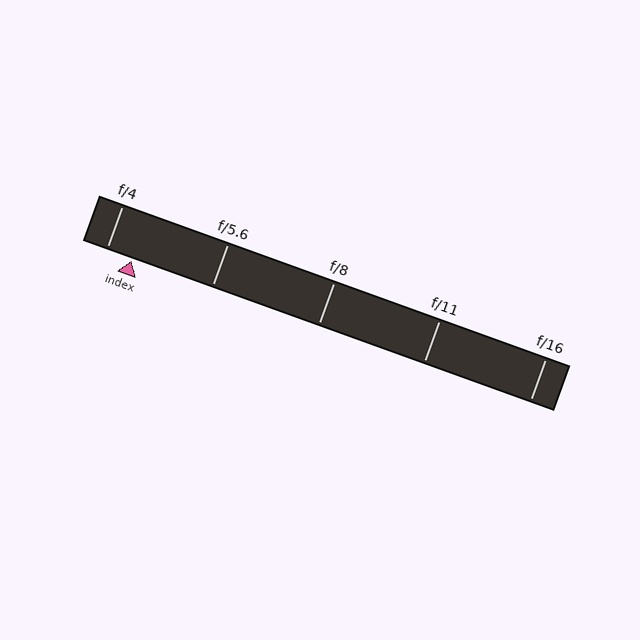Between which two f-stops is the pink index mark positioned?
The index mark is between f/4 and f/5.6.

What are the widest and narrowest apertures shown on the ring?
The widest aperture shown is f/4 and the narrowest is f/16.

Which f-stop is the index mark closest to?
The index mark is closest to f/4.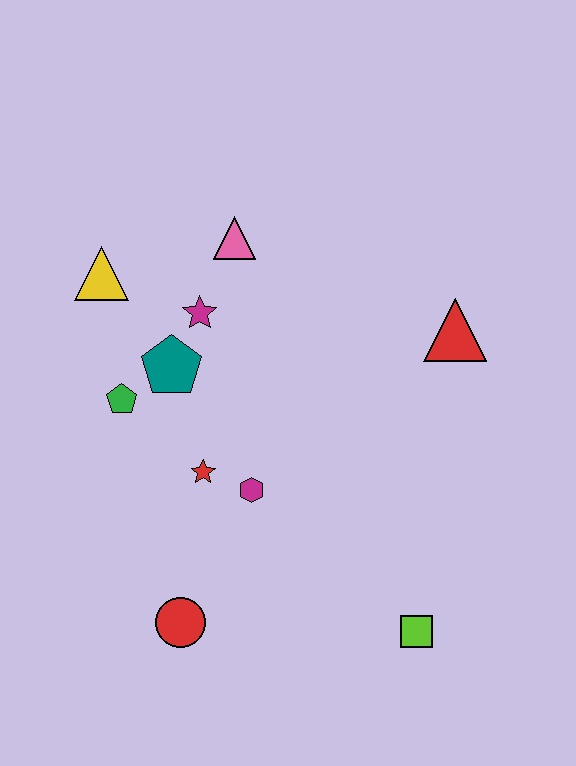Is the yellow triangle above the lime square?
Yes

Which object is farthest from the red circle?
The red triangle is farthest from the red circle.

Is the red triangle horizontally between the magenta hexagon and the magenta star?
No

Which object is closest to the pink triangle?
The magenta star is closest to the pink triangle.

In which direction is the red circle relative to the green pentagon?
The red circle is below the green pentagon.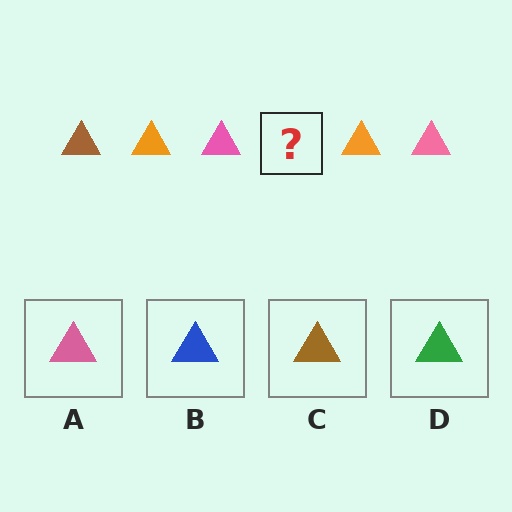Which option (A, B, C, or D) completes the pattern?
C.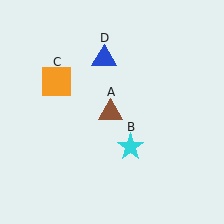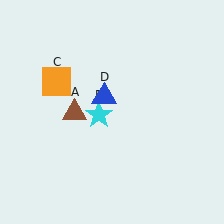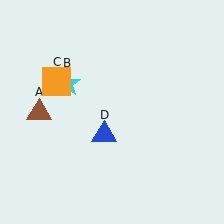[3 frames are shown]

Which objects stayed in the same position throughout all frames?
Orange square (object C) remained stationary.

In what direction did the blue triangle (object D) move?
The blue triangle (object D) moved down.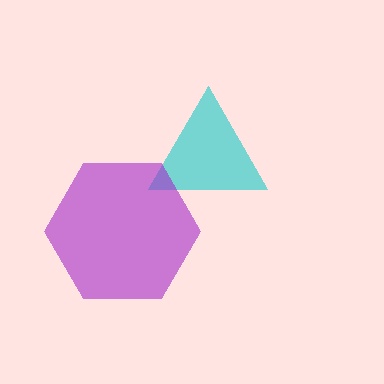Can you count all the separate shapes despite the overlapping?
Yes, there are 2 separate shapes.